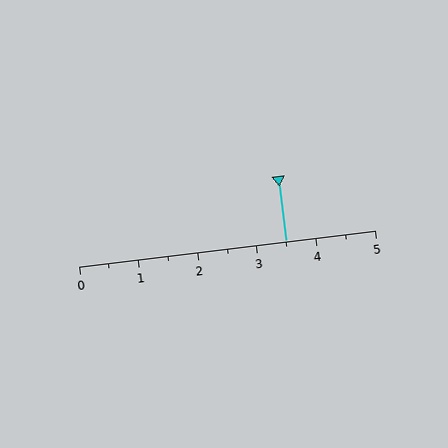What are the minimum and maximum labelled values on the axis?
The axis runs from 0 to 5.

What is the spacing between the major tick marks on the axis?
The major ticks are spaced 1 apart.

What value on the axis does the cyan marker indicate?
The marker indicates approximately 3.5.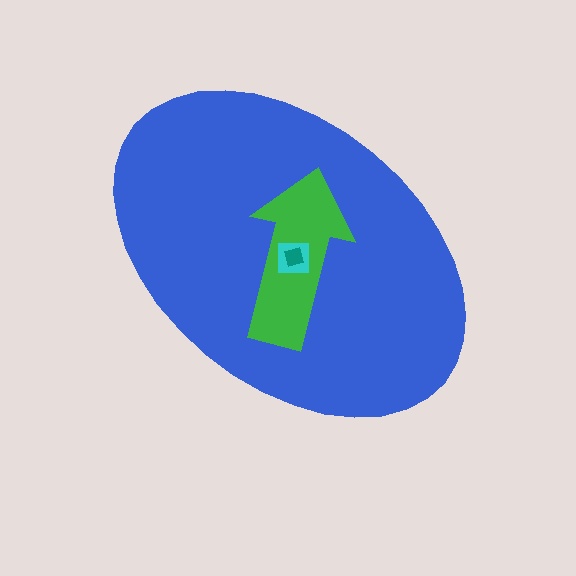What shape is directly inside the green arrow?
The cyan square.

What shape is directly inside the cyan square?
The teal diamond.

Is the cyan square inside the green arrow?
Yes.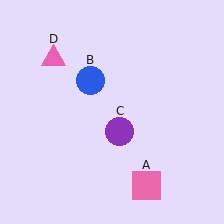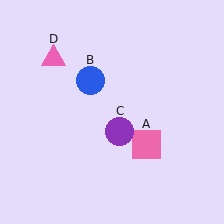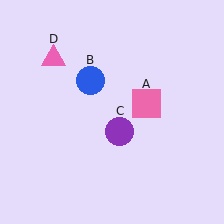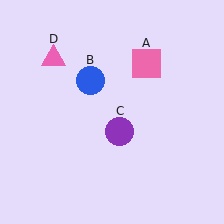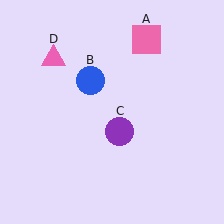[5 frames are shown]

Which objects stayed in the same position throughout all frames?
Blue circle (object B) and purple circle (object C) and pink triangle (object D) remained stationary.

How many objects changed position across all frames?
1 object changed position: pink square (object A).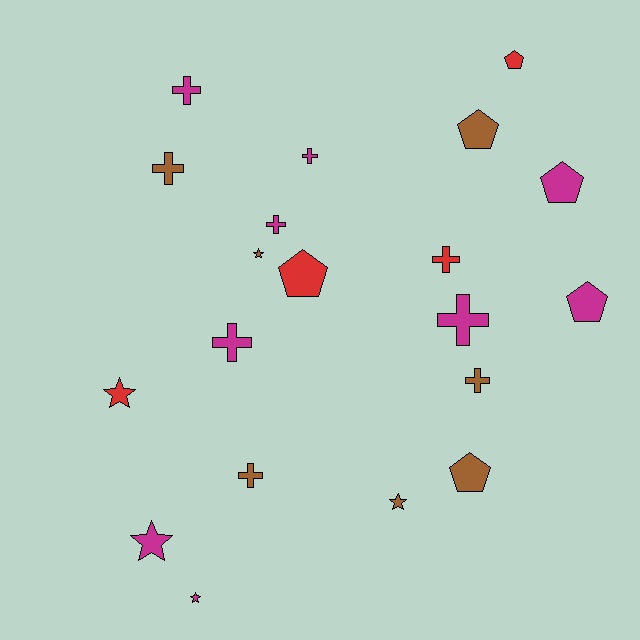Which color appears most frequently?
Magenta, with 9 objects.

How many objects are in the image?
There are 20 objects.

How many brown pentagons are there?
There are 2 brown pentagons.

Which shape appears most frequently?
Cross, with 9 objects.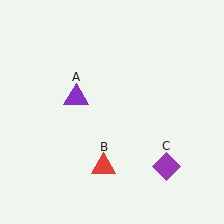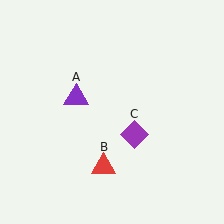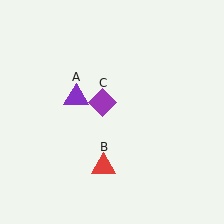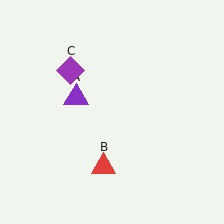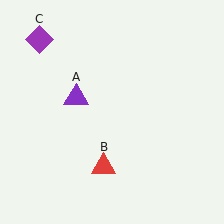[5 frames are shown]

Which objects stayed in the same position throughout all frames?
Purple triangle (object A) and red triangle (object B) remained stationary.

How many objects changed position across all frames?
1 object changed position: purple diamond (object C).